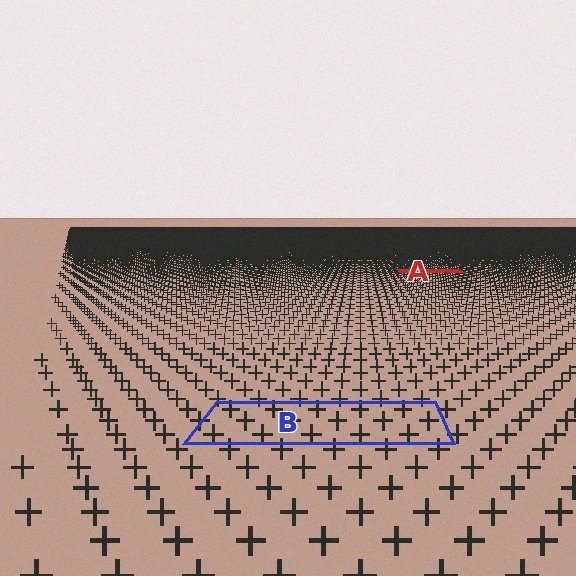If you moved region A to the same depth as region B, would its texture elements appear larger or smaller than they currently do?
They would appear larger. At a closer depth, the same texture elements are projected at a bigger on-screen size.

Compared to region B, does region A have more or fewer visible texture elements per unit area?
Region A has more texture elements per unit area — they are packed more densely because it is farther away.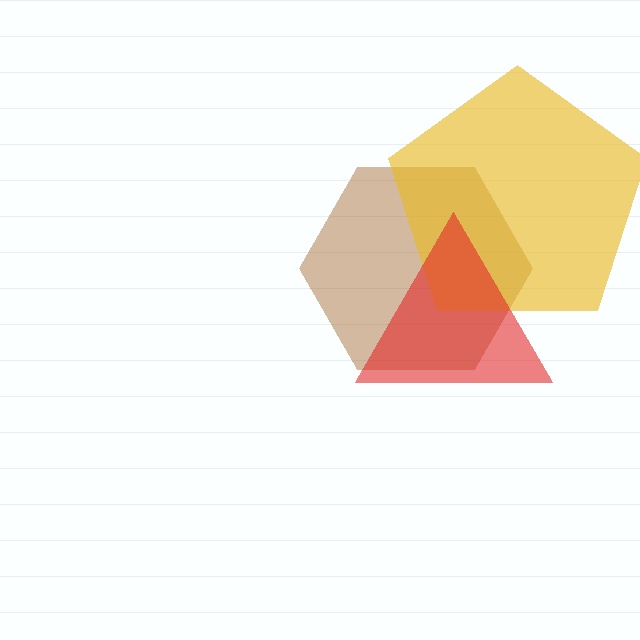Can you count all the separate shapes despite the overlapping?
Yes, there are 3 separate shapes.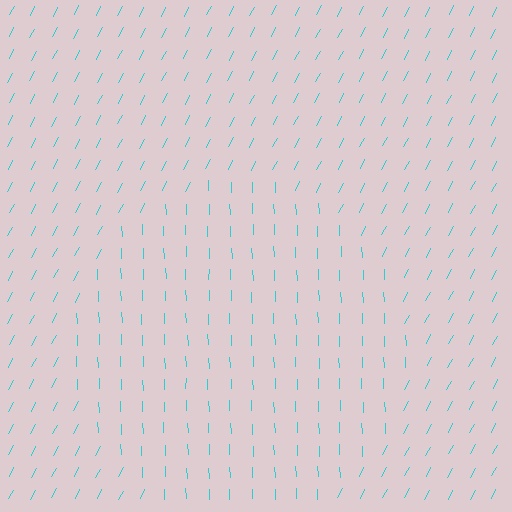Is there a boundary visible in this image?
Yes, there is a texture boundary formed by a change in line orientation.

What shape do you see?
I see a circle.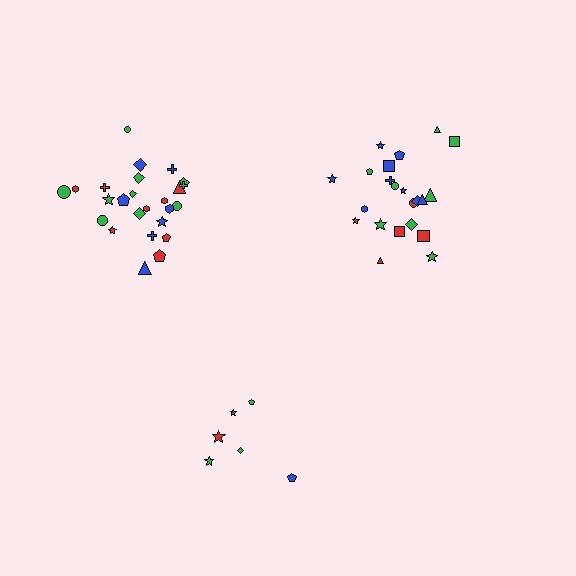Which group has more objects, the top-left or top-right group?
The top-left group.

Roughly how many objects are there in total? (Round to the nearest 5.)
Roughly 55 objects in total.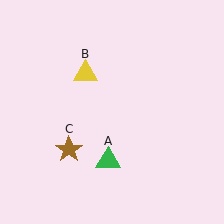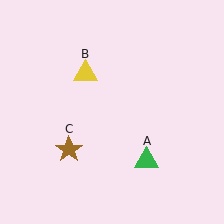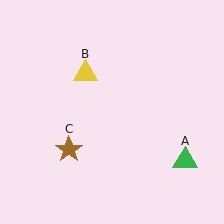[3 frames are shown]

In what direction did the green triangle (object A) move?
The green triangle (object A) moved right.